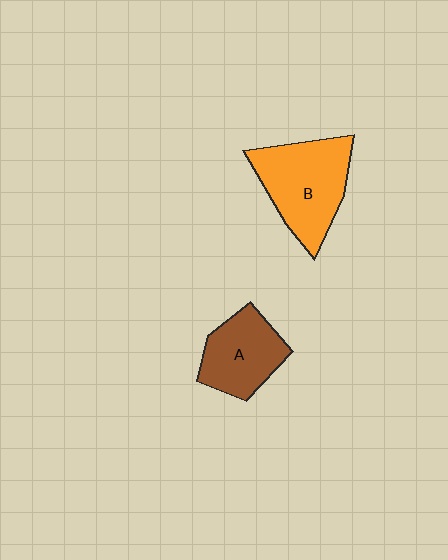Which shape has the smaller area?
Shape A (brown).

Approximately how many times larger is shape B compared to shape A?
Approximately 1.3 times.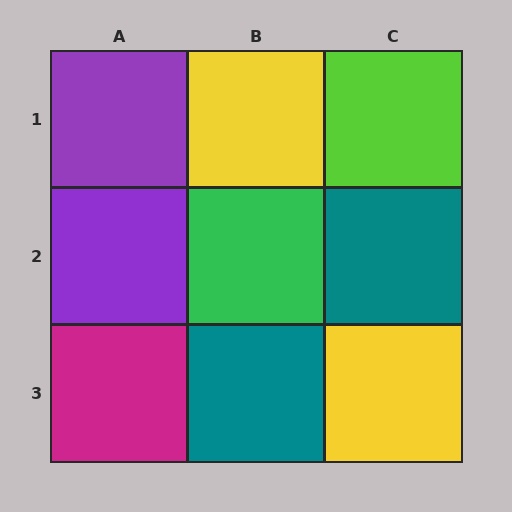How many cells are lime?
1 cell is lime.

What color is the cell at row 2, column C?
Teal.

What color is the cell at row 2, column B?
Green.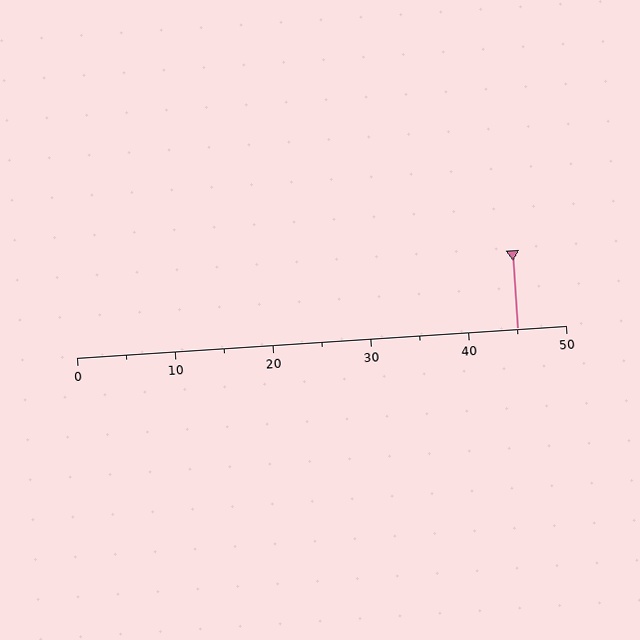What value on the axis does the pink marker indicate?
The marker indicates approximately 45.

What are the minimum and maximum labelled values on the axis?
The axis runs from 0 to 50.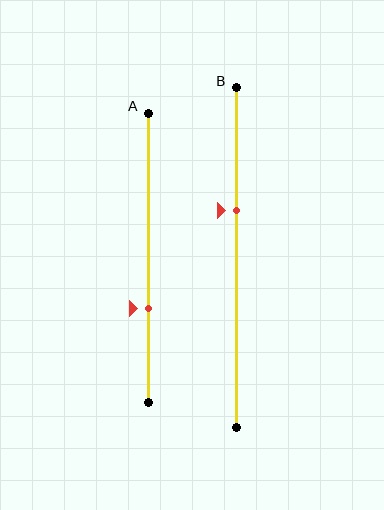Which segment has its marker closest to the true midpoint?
Segment B has its marker closest to the true midpoint.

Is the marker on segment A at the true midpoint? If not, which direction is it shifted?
No, the marker on segment A is shifted downward by about 17% of the segment length.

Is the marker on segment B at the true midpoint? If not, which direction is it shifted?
No, the marker on segment B is shifted upward by about 14% of the segment length.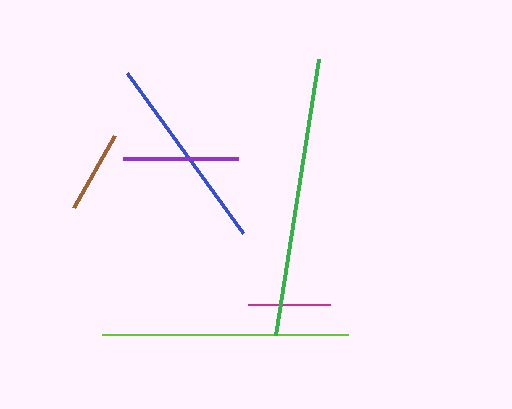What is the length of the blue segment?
The blue segment is approximately 197 pixels long.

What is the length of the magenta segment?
The magenta segment is approximately 82 pixels long.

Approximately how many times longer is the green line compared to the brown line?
The green line is approximately 3.4 times the length of the brown line.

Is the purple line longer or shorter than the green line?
The green line is longer than the purple line.